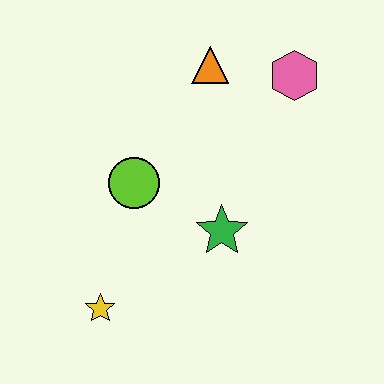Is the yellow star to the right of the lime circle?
No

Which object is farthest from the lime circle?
The pink hexagon is farthest from the lime circle.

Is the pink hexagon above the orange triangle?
No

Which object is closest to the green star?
The lime circle is closest to the green star.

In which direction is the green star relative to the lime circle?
The green star is to the right of the lime circle.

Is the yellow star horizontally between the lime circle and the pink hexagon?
No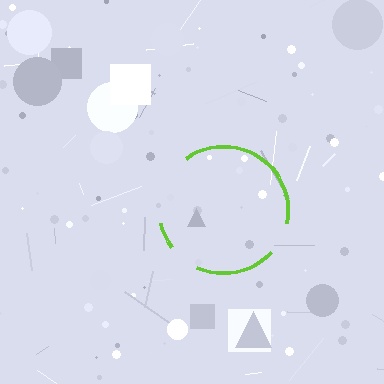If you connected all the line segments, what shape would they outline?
They would outline a circle.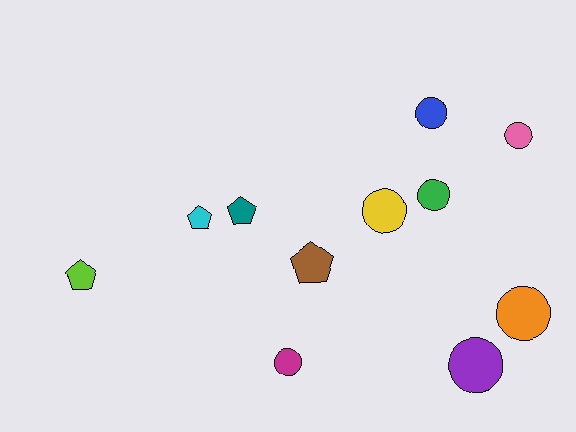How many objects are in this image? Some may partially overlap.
There are 11 objects.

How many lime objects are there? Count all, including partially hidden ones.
There is 1 lime object.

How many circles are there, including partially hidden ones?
There are 7 circles.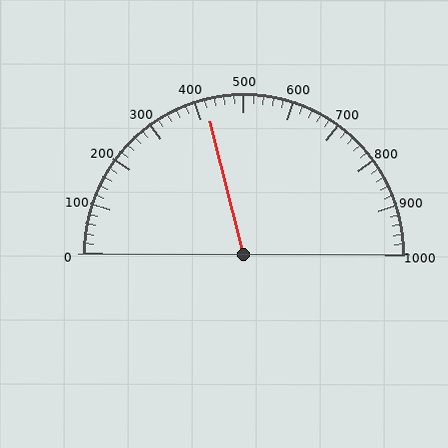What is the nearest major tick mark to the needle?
The nearest major tick mark is 400.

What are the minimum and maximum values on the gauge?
The gauge ranges from 0 to 1000.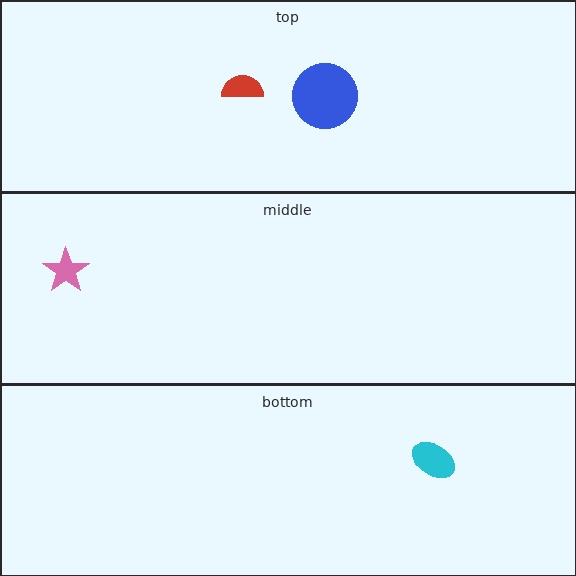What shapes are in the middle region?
The pink star.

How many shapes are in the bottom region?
1.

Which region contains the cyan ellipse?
The bottom region.